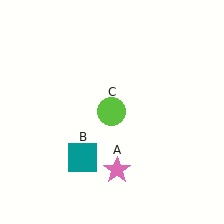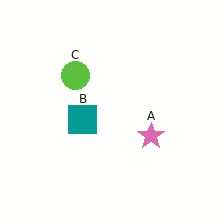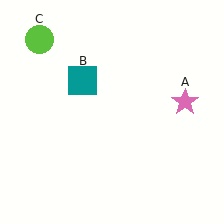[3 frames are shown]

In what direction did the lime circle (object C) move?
The lime circle (object C) moved up and to the left.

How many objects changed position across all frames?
3 objects changed position: pink star (object A), teal square (object B), lime circle (object C).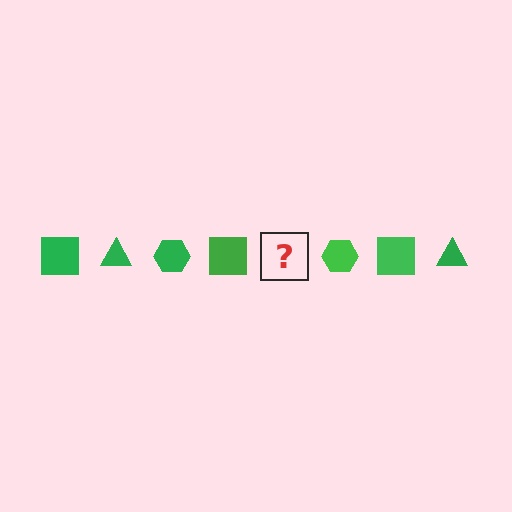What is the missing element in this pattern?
The missing element is a green triangle.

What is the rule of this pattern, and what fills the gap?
The rule is that the pattern cycles through square, triangle, hexagon shapes in green. The gap should be filled with a green triangle.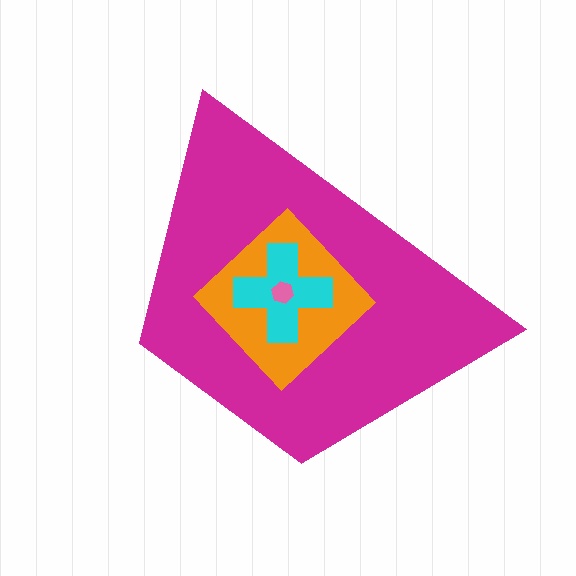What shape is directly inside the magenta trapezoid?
The orange diamond.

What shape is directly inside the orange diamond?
The cyan cross.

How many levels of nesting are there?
4.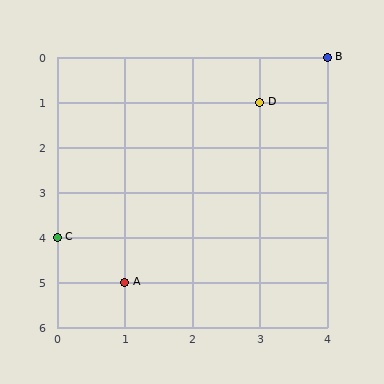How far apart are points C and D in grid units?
Points C and D are 3 columns and 3 rows apart (about 4.2 grid units diagonally).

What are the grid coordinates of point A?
Point A is at grid coordinates (1, 5).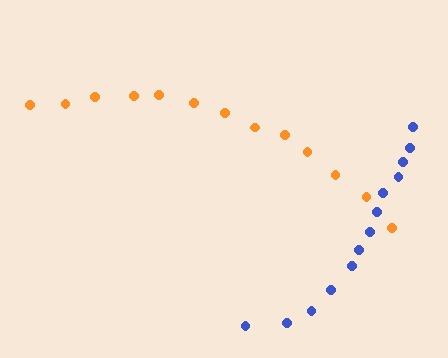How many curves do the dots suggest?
There are 2 distinct paths.